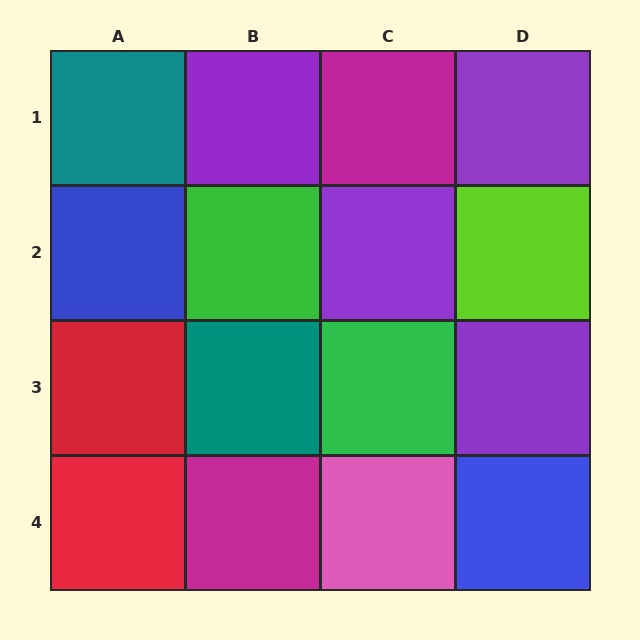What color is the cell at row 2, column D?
Lime.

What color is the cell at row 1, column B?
Purple.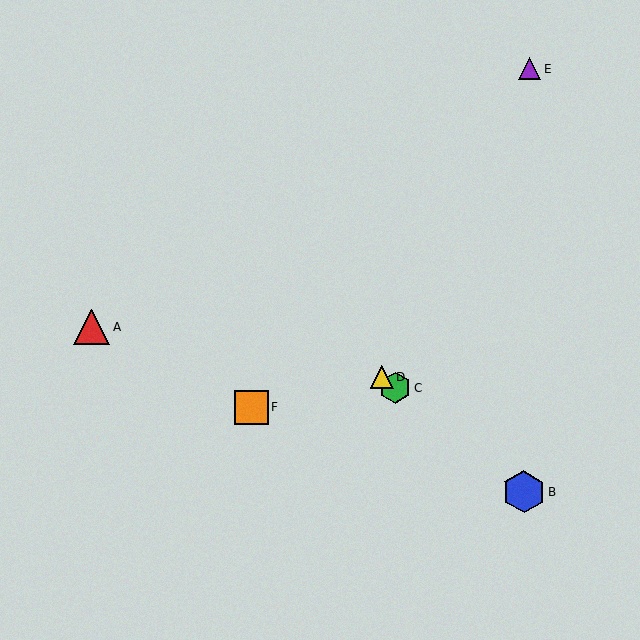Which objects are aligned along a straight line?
Objects B, C, D are aligned along a straight line.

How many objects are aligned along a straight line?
3 objects (B, C, D) are aligned along a straight line.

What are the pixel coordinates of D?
Object D is at (382, 377).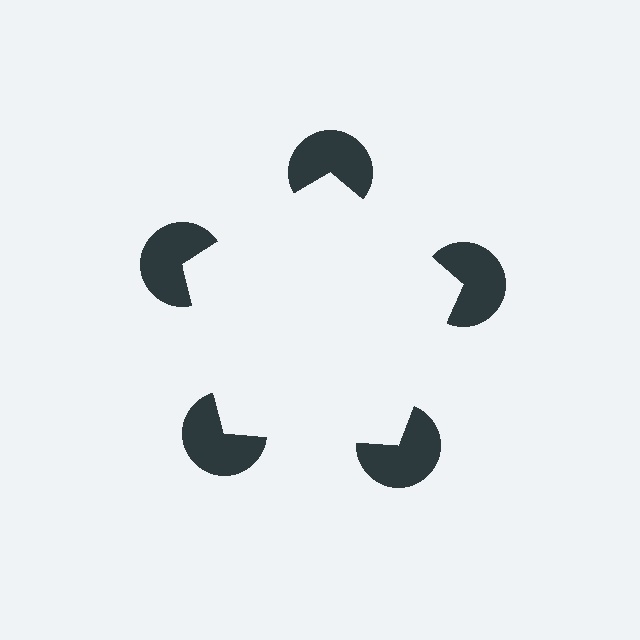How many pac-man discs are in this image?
There are 5 — one at each vertex of the illusory pentagon.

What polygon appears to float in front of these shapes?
An illusory pentagon — its edges are inferred from the aligned wedge cuts in the pac-man discs, not physically drawn.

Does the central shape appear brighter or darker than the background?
It typically appears slightly brighter than the background, even though no actual brightness change is drawn.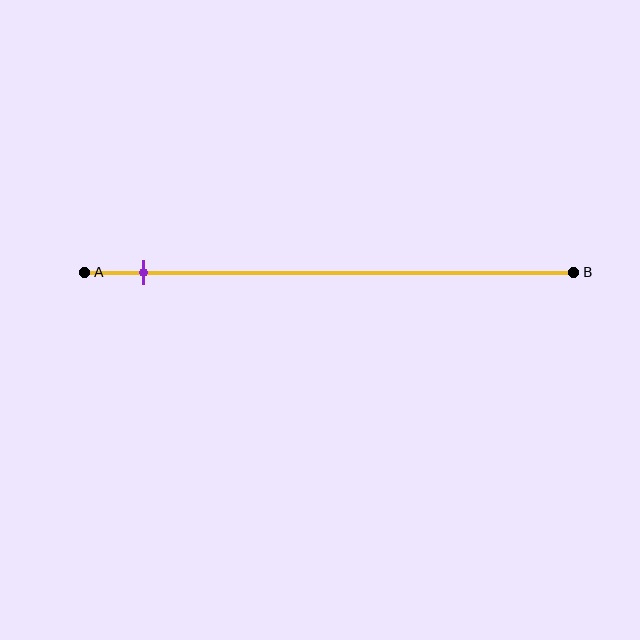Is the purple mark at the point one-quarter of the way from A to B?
No, the mark is at about 10% from A, not at the 25% one-quarter point.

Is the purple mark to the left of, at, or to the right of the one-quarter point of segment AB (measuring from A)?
The purple mark is to the left of the one-quarter point of segment AB.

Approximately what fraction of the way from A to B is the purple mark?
The purple mark is approximately 10% of the way from A to B.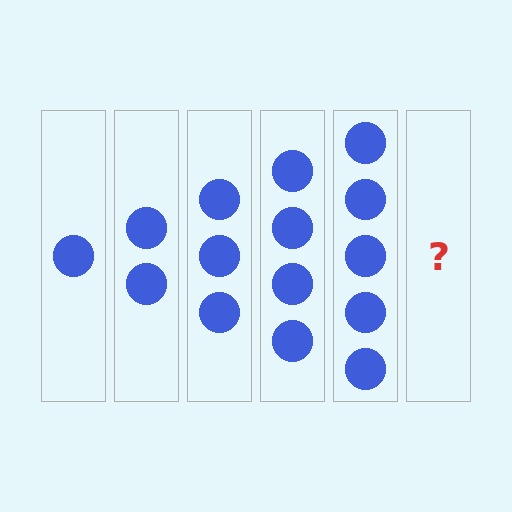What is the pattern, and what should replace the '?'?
The pattern is that each step adds one more circle. The '?' should be 6 circles.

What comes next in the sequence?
The next element should be 6 circles.